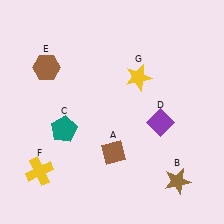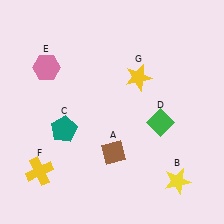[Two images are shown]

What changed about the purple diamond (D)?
In Image 1, D is purple. In Image 2, it changed to green.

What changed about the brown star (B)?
In Image 1, B is brown. In Image 2, it changed to yellow.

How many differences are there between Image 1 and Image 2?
There are 3 differences between the two images.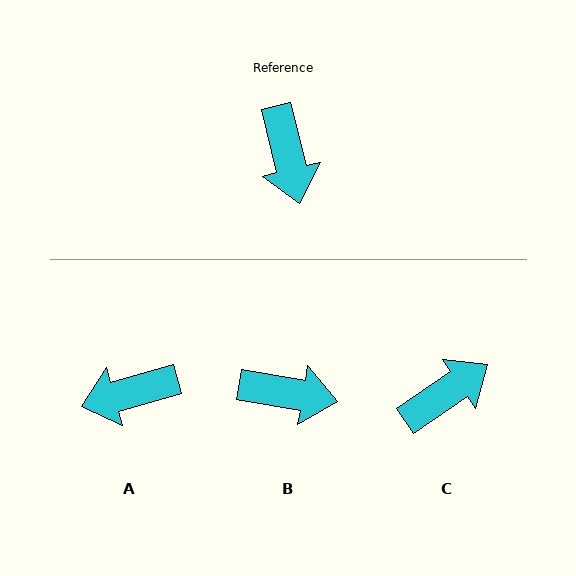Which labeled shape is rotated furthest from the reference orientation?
C, about 111 degrees away.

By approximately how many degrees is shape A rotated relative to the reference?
Approximately 88 degrees clockwise.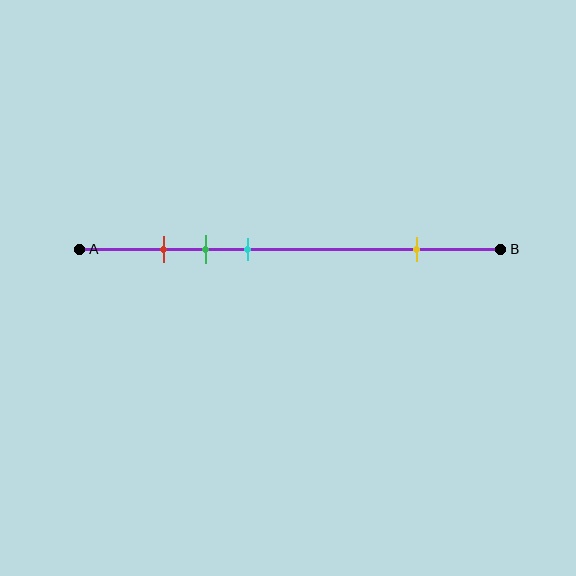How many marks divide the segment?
There are 4 marks dividing the segment.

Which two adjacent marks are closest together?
The red and green marks are the closest adjacent pair.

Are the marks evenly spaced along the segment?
No, the marks are not evenly spaced.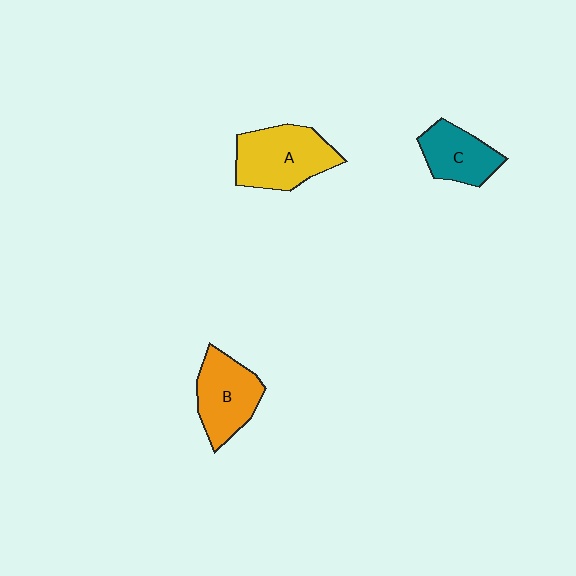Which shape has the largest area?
Shape A (yellow).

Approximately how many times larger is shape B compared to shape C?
Approximately 1.2 times.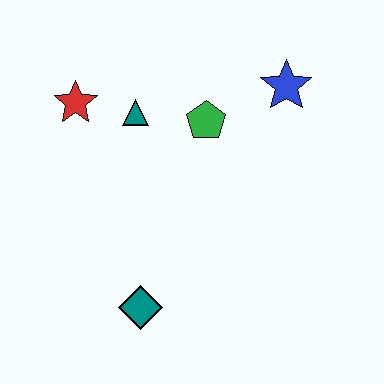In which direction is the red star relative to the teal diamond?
The red star is above the teal diamond.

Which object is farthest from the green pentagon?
The teal diamond is farthest from the green pentagon.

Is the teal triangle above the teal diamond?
Yes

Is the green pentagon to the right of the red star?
Yes